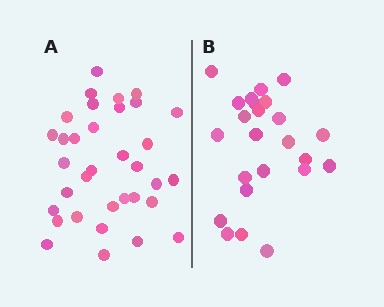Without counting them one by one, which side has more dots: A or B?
Region A (the left region) has more dots.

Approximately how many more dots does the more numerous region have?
Region A has roughly 10 or so more dots than region B.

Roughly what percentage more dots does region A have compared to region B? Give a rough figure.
About 40% more.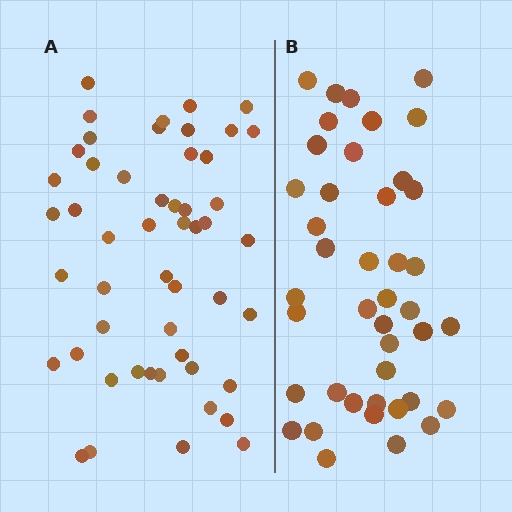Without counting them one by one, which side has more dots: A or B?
Region A (the left region) has more dots.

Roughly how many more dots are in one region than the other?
Region A has roughly 8 or so more dots than region B.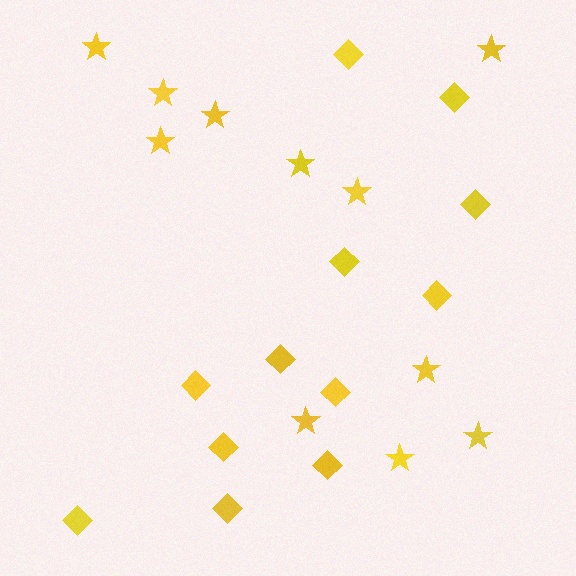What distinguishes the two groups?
There are 2 groups: one group of diamonds (12) and one group of stars (11).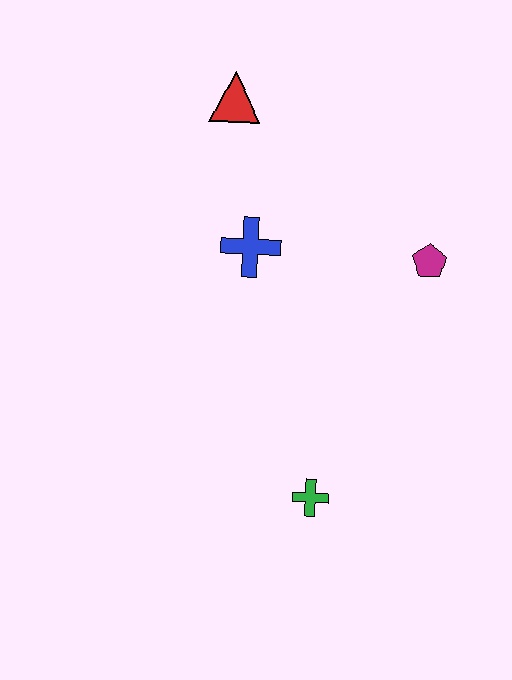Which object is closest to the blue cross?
The red triangle is closest to the blue cross.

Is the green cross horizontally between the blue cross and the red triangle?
No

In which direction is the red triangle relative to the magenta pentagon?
The red triangle is to the left of the magenta pentagon.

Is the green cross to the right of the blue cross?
Yes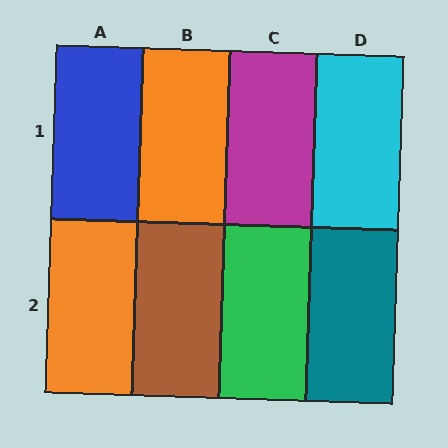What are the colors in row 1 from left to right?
Blue, orange, magenta, cyan.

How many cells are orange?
2 cells are orange.